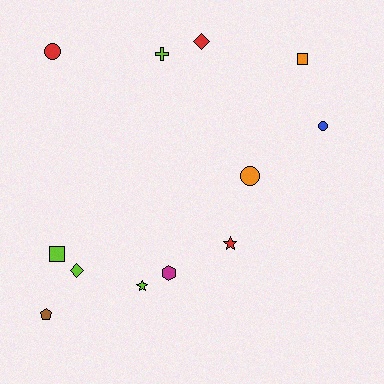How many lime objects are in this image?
There are 4 lime objects.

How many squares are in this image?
There are 2 squares.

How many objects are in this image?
There are 12 objects.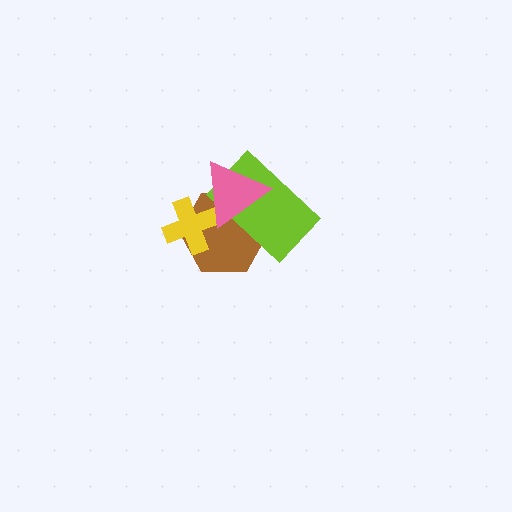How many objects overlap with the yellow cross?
2 objects overlap with the yellow cross.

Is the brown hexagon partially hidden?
Yes, it is partially covered by another shape.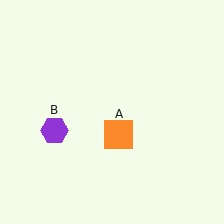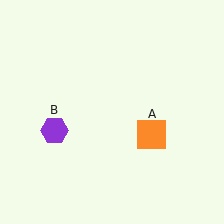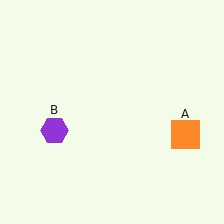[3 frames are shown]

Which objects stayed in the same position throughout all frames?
Purple hexagon (object B) remained stationary.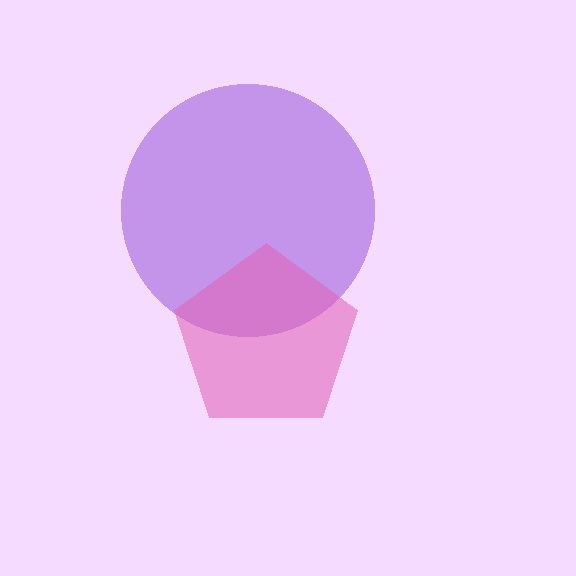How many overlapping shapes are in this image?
There are 2 overlapping shapes in the image.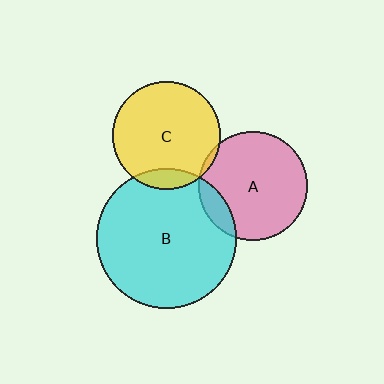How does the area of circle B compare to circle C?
Approximately 1.7 times.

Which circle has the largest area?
Circle B (cyan).